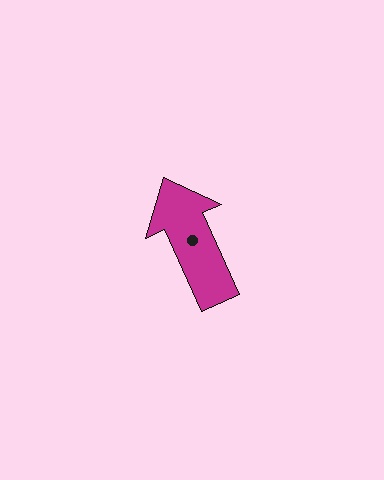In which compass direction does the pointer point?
Northwest.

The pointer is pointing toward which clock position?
Roughly 11 o'clock.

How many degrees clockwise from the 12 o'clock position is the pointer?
Approximately 336 degrees.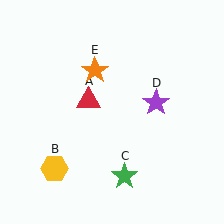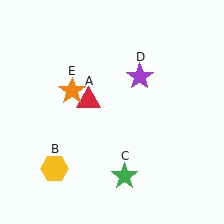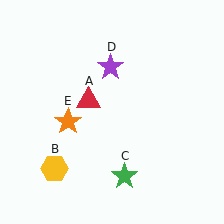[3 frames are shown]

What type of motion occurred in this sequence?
The purple star (object D), orange star (object E) rotated counterclockwise around the center of the scene.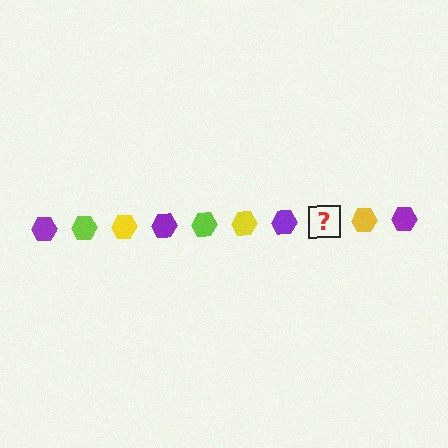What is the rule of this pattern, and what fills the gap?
The rule is that the pattern cycles through purple, lime, yellow hexagons. The gap should be filled with a lime hexagon.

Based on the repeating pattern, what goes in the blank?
The blank should be a lime hexagon.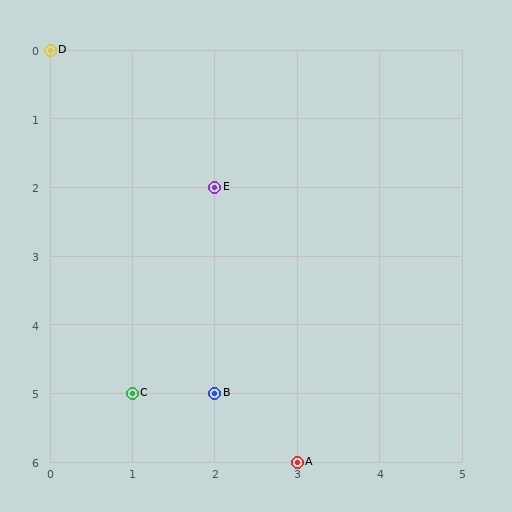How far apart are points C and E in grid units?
Points C and E are 1 column and 3 rows apart (about 3.2 grid units diagonally).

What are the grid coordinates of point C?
Point C is at grid coordinates (1, 5).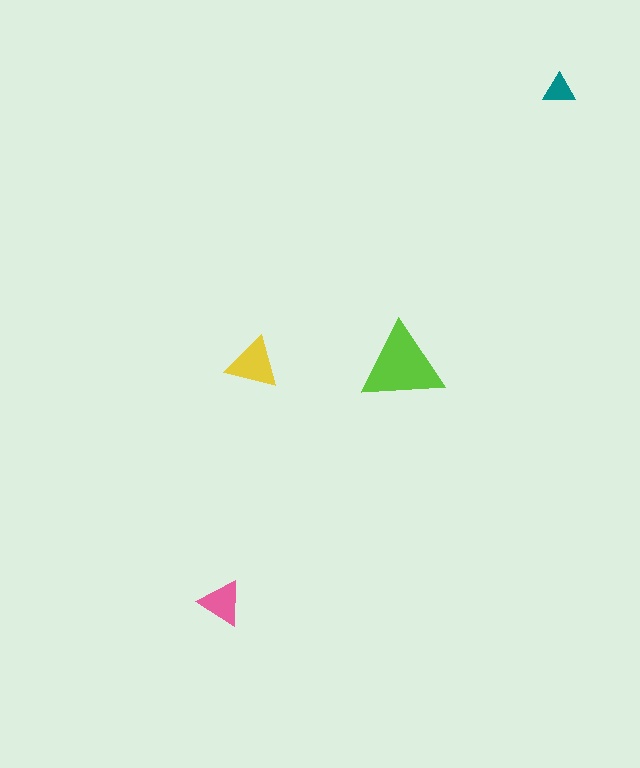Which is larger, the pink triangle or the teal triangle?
The pink one.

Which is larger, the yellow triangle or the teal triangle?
The yellow one.